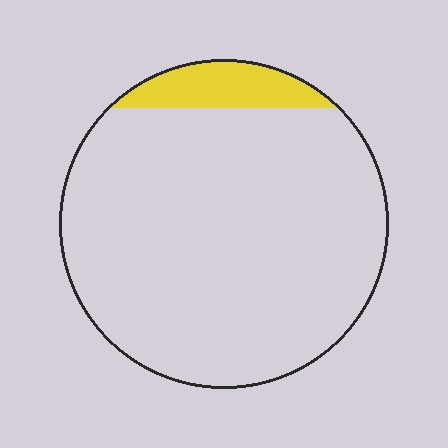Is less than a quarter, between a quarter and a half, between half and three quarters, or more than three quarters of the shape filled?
Less than a quarter.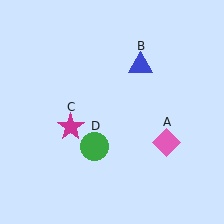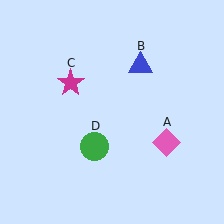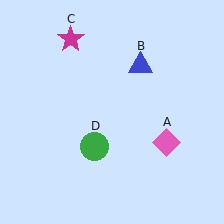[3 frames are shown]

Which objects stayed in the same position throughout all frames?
Pink diamond (object A) and blue triangle (object B) and green circle (object D) remained stationary.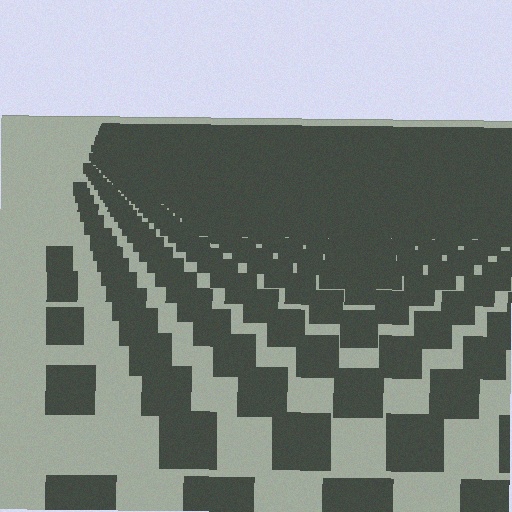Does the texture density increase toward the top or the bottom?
Density increases toward the top.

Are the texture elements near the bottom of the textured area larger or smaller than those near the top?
Larger. Near the bottom, elements are closer to the viewer and appear at a bigger on-screen size.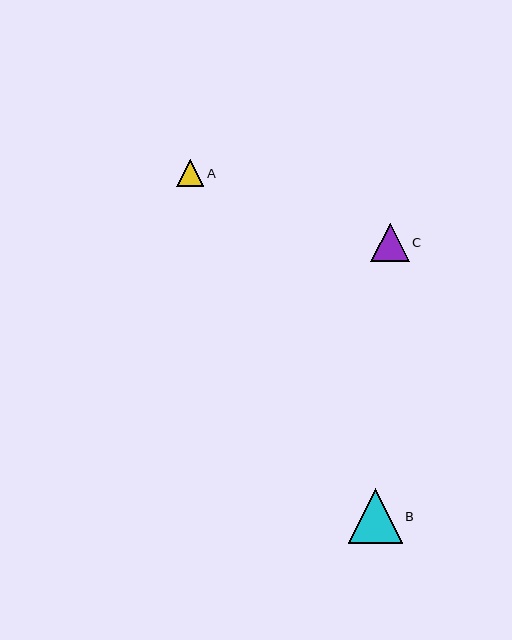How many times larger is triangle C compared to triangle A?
Triangle C is approximately 1.4 times the size of triangle A.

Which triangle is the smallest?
Triangle A is the smallest with a size of approximately 27 pixels.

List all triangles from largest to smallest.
From largest to smallest: B, C, A.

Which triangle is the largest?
Triangle B is the largest with a size of approximately 54 pixels.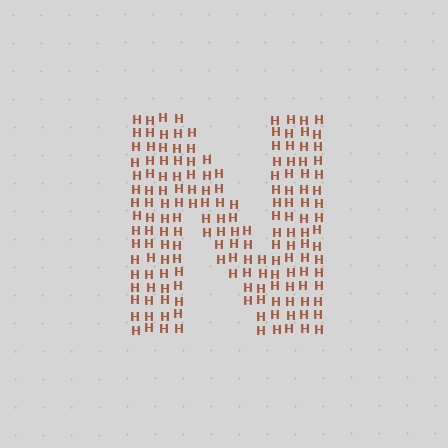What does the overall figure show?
The overall figure shows the letter N.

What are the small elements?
The small elements are letter H's.